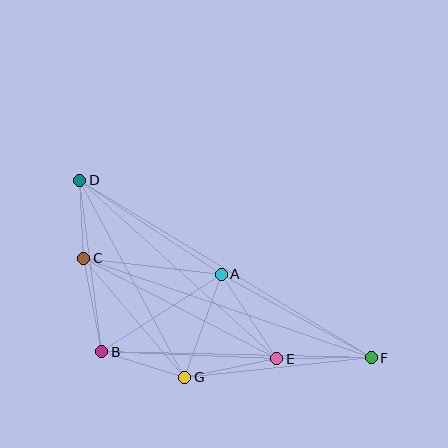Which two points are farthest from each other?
Points D and F are farthest from each other.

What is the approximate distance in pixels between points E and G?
The distance between E and G is approximately 94 pixels.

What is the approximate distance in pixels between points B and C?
The distance between B and C is approximately 95 pixels.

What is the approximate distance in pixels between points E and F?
The distance between E and F is approximately 94 pixels.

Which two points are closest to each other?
Points C and D are closest to each other.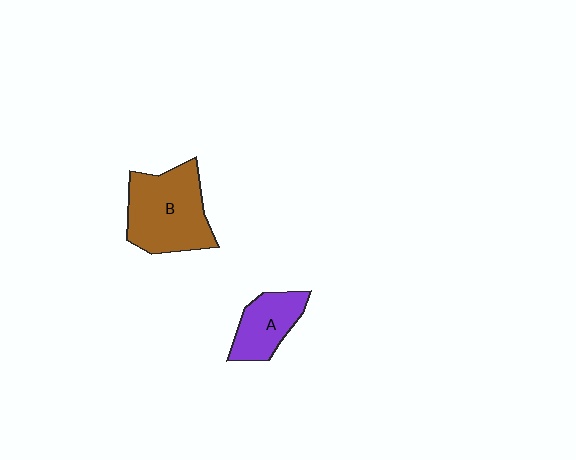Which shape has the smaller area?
Shape A (purple).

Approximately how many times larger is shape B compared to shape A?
Approximately 1.7 times.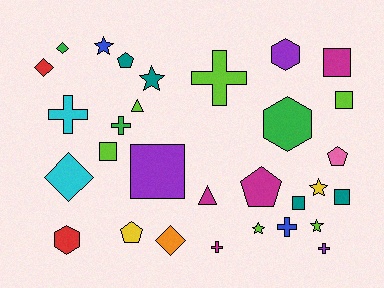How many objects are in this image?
There are 30 objects.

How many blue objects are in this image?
There are 2 blue objects.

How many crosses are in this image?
There are 6 crosses.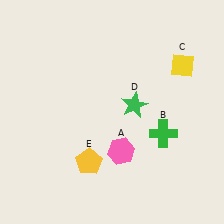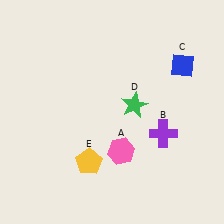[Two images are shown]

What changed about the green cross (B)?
In Image 1, B is green. In Image 2, it changed to purple.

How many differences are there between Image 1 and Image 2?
There are 2 differences between the two images.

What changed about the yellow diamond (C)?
In Image 1, C is yellow. In Image 2, it changed to blue.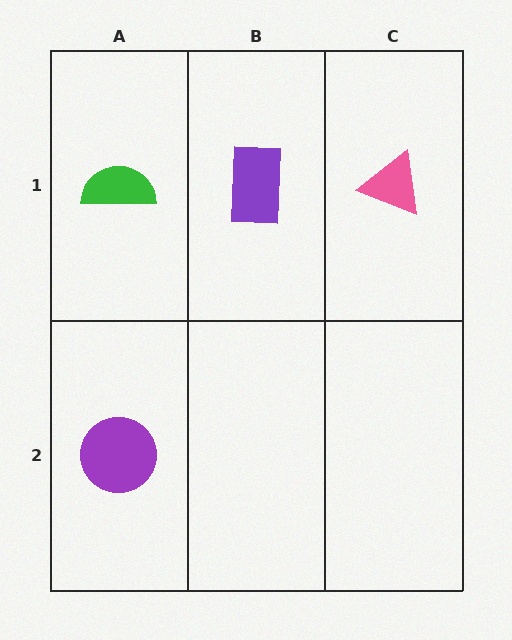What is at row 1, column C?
A pink triangle.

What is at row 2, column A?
A purple circle.